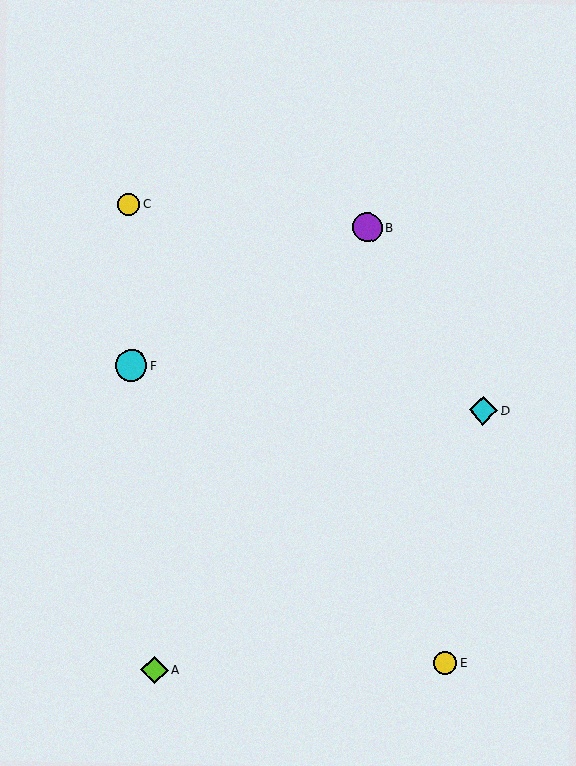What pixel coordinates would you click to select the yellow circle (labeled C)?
Click at (129, 204) to select the yellow circle C.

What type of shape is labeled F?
Shape F is a cyan circle.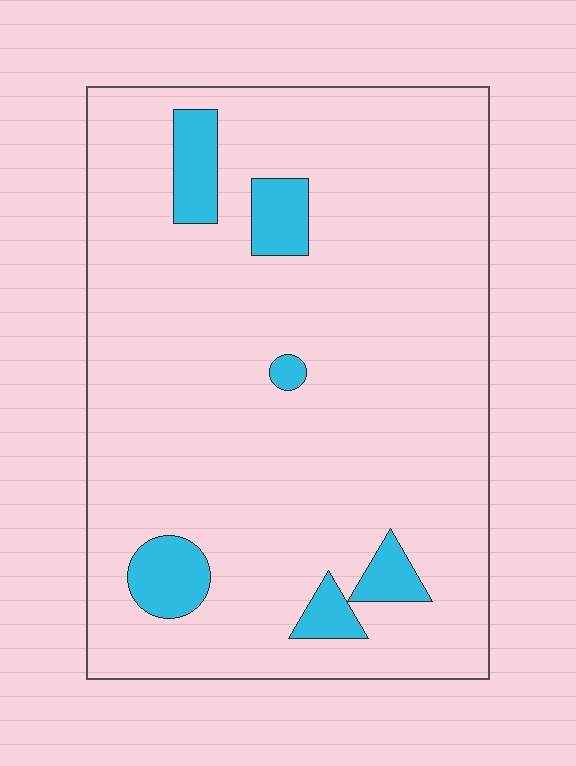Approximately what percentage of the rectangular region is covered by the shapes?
Approximately 10%.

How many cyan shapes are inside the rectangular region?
6.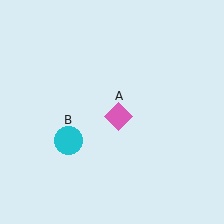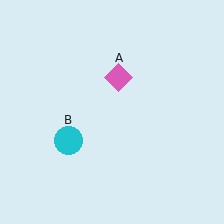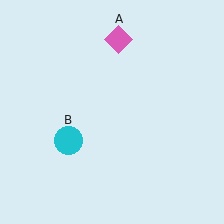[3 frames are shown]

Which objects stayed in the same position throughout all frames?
Cyan circle (object B) remained stationary.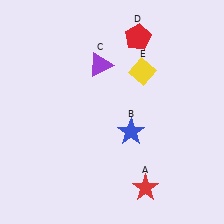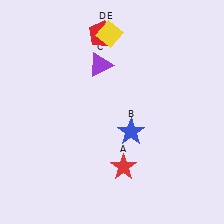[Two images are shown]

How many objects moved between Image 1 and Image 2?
3 objects moved between the two images.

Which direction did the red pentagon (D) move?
The red pentagon (D) moved left.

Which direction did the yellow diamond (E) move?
The yellow diamond (E) moved up.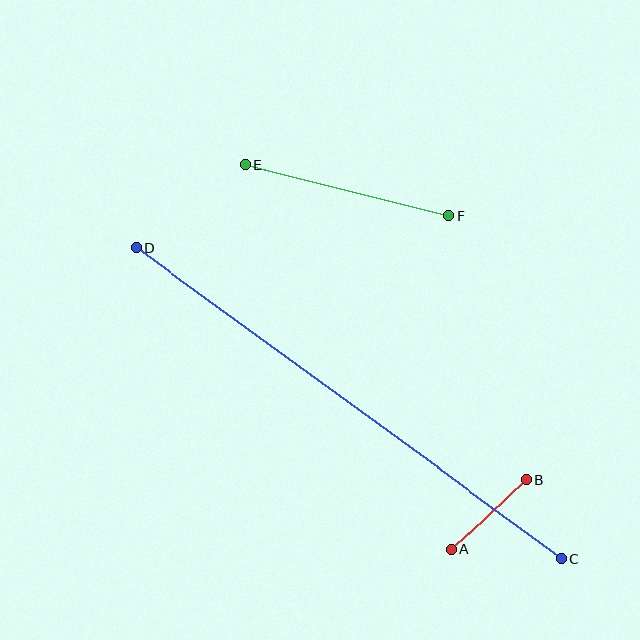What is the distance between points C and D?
The distance is approximately 526 pixels.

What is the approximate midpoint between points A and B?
The midpoint is at approximately (489, 515) pixels.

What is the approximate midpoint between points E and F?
The midpoint is at approximately (347, 190) pixels.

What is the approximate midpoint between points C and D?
The midpoint is at approximately (349, 403) pixels.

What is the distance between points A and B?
The distance is approximately 103 pixels.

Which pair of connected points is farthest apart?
Points C and D are farthest apart.